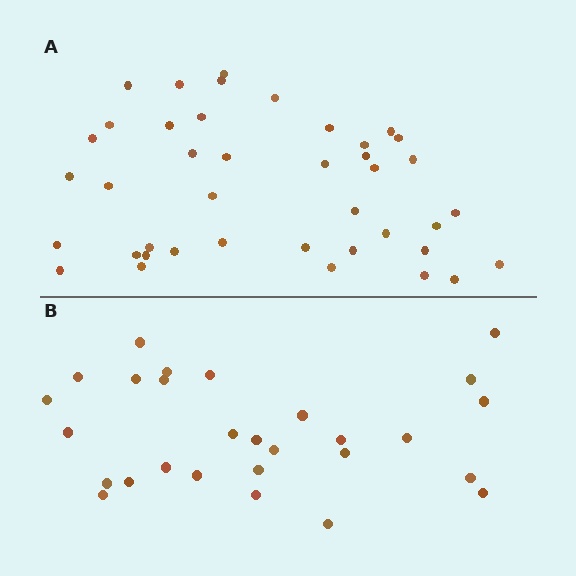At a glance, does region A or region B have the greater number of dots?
Region A (the top region) has more dots.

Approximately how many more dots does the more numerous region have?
Region A has approximately 15 more dots than region B.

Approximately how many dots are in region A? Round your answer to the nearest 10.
About 40 dots. (The exact count is 41, which rounds to 40.)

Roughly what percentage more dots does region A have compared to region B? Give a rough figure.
About 45% more.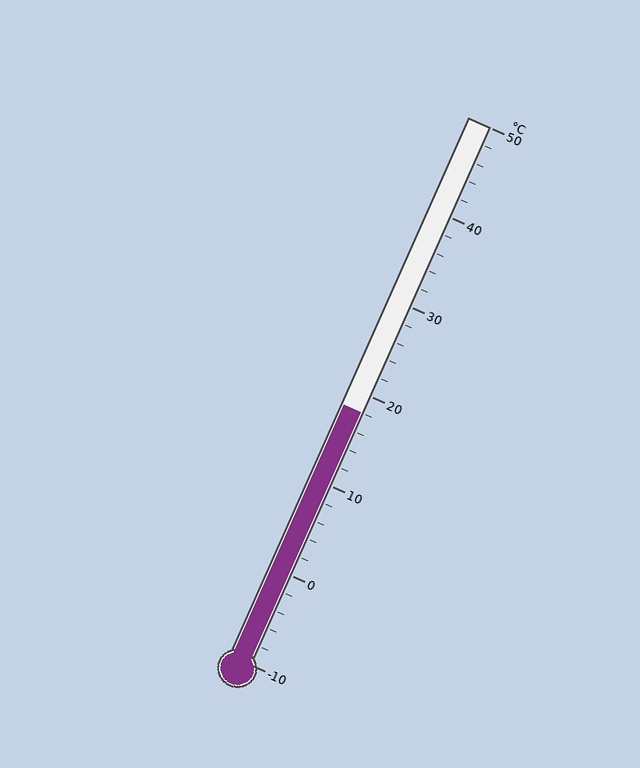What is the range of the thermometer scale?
The thermometer scale ranges from -10°C to 50°C.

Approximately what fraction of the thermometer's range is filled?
The thermometer is filled to approximately 45% of its range.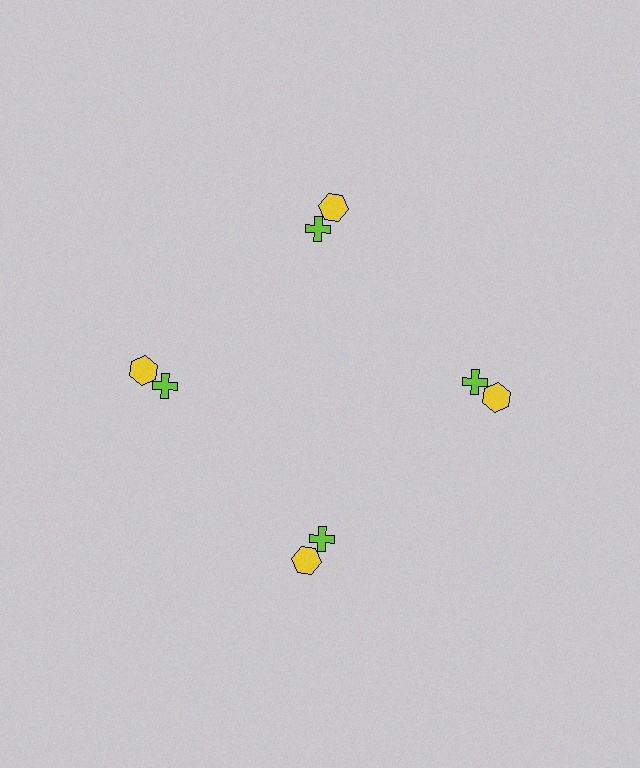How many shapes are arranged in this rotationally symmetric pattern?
There are 8 shapes, arranged in 4 groups of 2.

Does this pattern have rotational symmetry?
Yes, this pattern has 4-fold rotational symmetry. It looks the same after rotating 90 degrees around the center.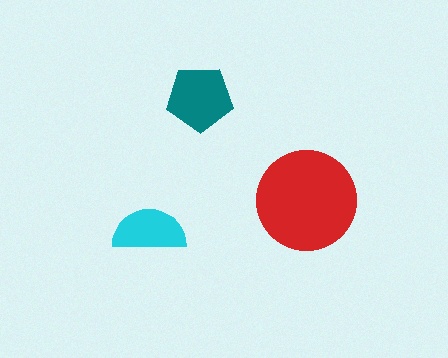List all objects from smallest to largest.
The cyan semicircle, the teal pentagon, the red circle.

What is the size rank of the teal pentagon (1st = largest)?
2nd.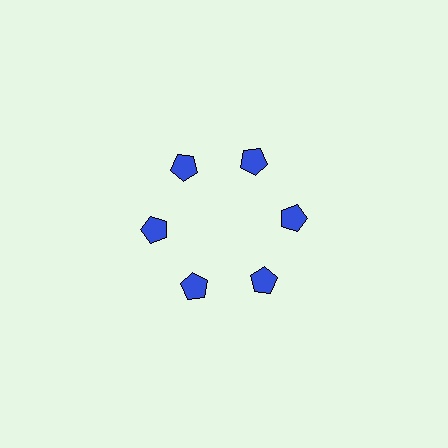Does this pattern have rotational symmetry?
Yes, this pattern has 6-fold rotational symmetry. It looks the same after rotating 60 degrees around the center.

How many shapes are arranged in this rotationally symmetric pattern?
There are 6 shapes, arranged in 6 groups of 1.